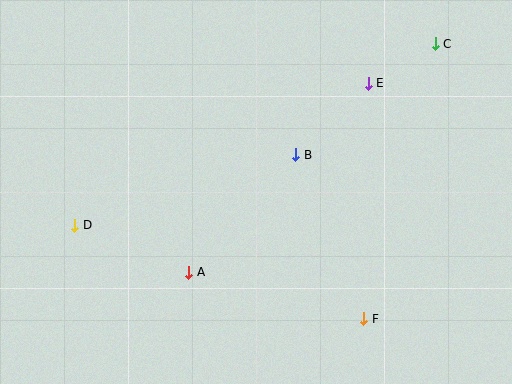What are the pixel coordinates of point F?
Point F is at (364, 319).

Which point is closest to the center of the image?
Point B at (296, 155) is closest to the center.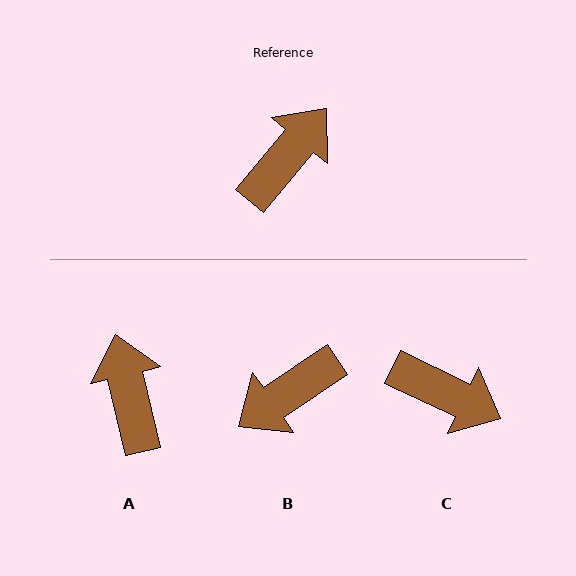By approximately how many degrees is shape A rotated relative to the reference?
Approximately 53 degrees counter-clockwise.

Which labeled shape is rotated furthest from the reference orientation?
B, about 163 degrees away.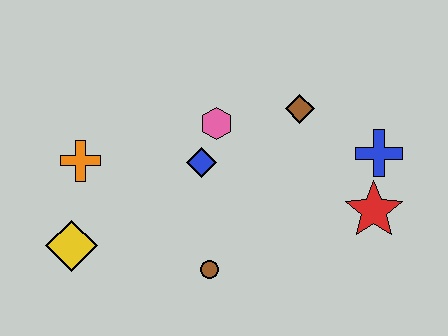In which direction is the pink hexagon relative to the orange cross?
The pink hexagon is to the right of the orange cross.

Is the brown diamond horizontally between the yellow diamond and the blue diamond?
No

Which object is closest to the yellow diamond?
The orange cross is closest to the yellow diamond.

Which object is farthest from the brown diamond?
The yellow diamond is farthest from the brown diamond.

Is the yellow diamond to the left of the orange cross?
Yes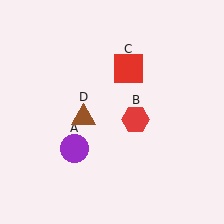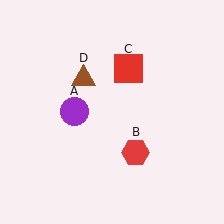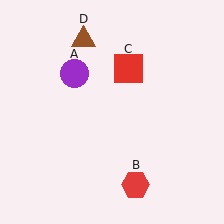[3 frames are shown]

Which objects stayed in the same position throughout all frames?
Red square (object C) remained stationary.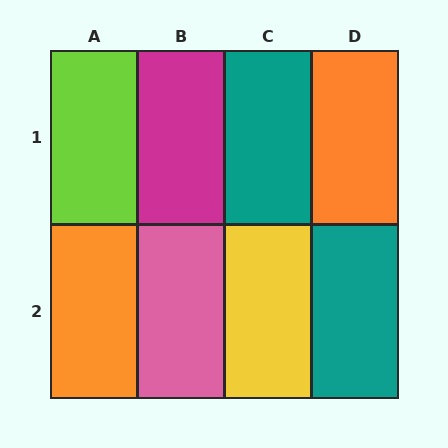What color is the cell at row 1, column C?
Teal.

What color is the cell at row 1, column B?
Magenta.